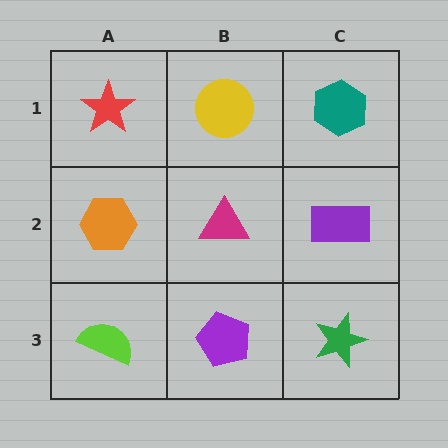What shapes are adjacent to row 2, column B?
A yellow circle (row 1, column B), a purple pentagon (row 3, column B), an orange hexagon (row 2, column A), a purple rectangle (row 2, column C).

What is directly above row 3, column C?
A purple rectangle.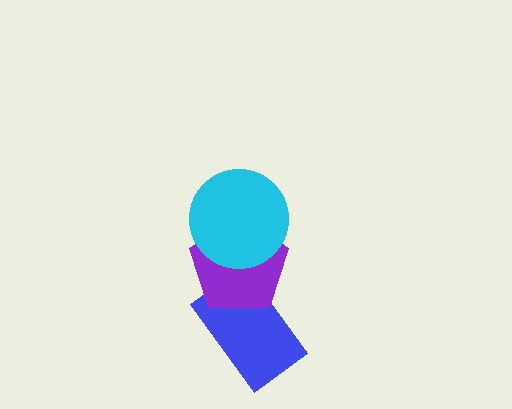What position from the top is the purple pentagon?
The purple pentagon is 2nd from the top.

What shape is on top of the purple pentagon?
The cyan circle is on top of the purple pentagon.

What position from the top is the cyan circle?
The cyan circle is 1st from the top.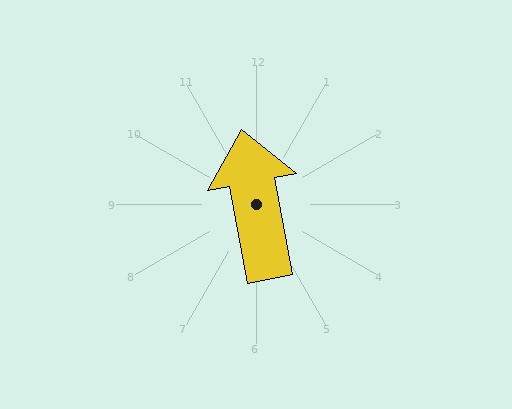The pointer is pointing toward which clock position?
Roughly 12 o'clock.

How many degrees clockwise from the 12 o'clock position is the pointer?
Approximately 349 degrees.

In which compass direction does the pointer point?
North.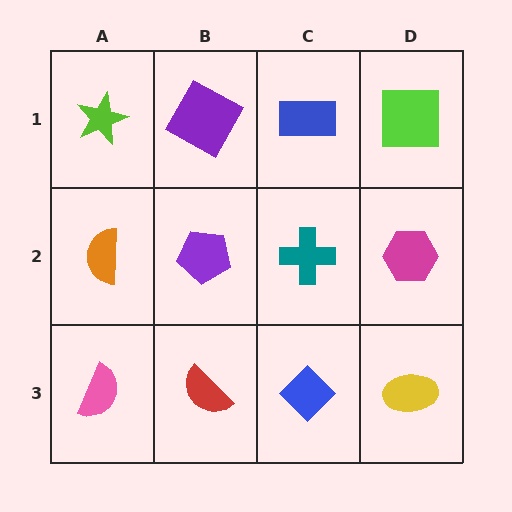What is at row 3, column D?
A yellow ellipse.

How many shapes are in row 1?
4 shapes.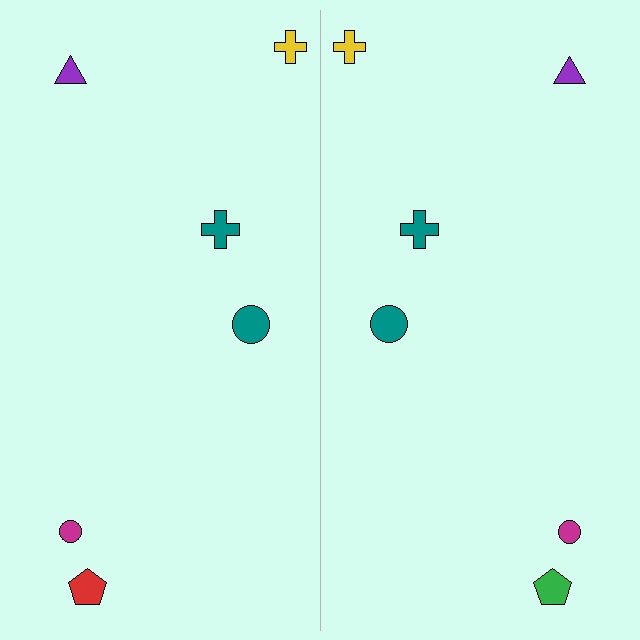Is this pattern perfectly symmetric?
No, the pattern is not perfectly symmetric. The green pentagon on the right side breaks the symmetry — its mirror counterpart is red.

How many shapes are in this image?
There are 12 shapes in this image.